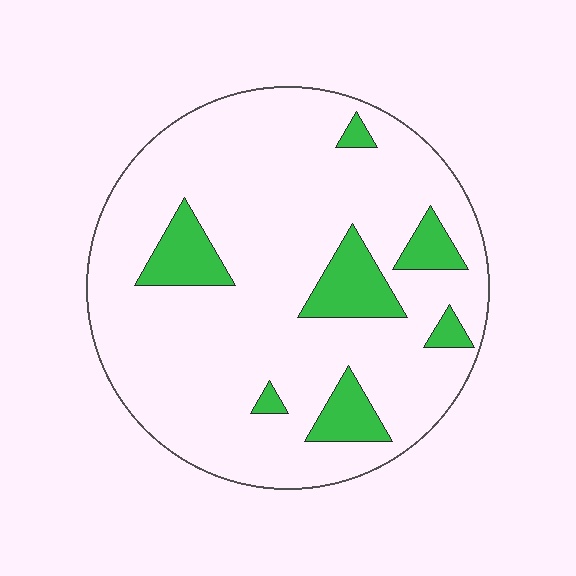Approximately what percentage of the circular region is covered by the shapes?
Approximately 15%.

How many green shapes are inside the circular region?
7.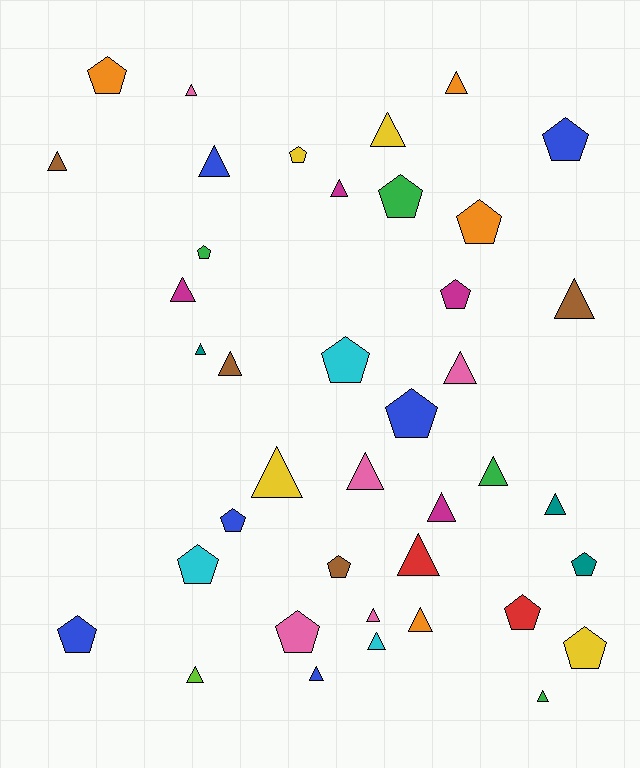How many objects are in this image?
There are 40 objects.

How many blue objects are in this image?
There are 6 blue objects.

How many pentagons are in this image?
There are 17 pentagons.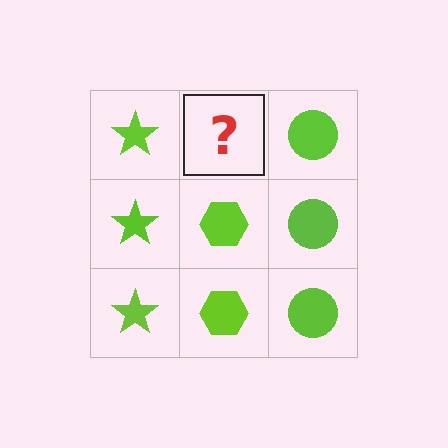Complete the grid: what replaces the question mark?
The question mark should be replaced with a lime hexagon.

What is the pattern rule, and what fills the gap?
The rule is that each column has a consistent shape. The gap should be filled with a lime hexagon.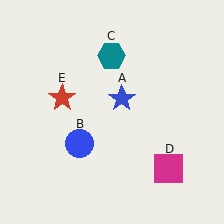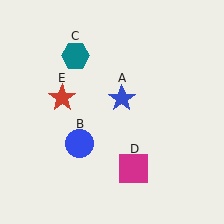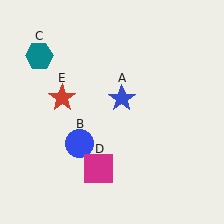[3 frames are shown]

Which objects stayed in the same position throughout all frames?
Blue star (object A) and blue circle (object B) and red star (object E) remained stationary.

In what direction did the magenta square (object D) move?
The magenta square (object D) moved left.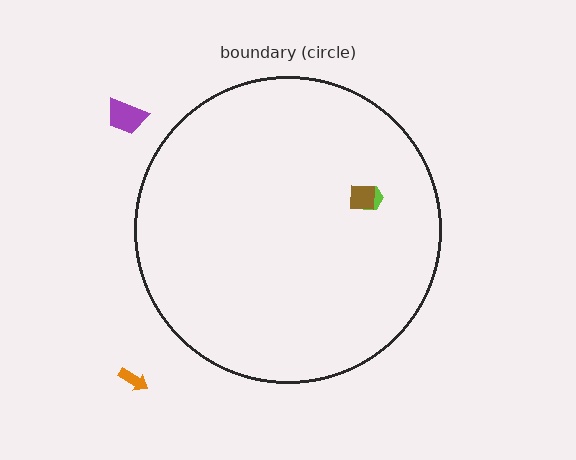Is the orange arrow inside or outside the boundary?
Outside.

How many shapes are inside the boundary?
2 inside, 2 outside.